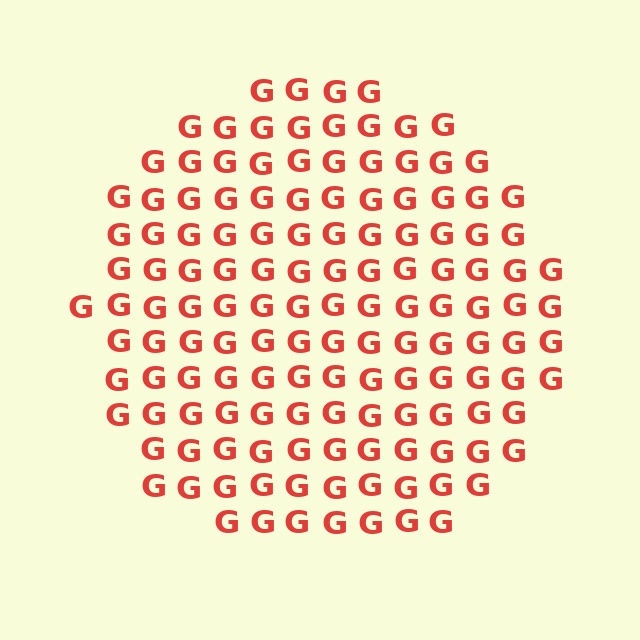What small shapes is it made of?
It is made of small letter G's.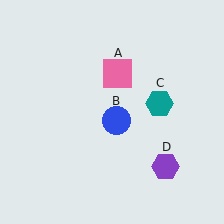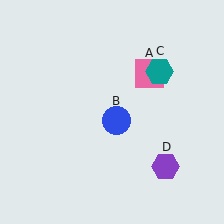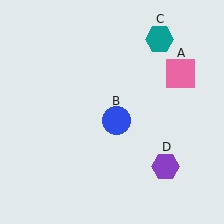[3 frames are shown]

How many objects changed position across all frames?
2 objects changed position: pink square (object A), teal hexagon (object C).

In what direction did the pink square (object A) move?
The pink square (object A) moved right.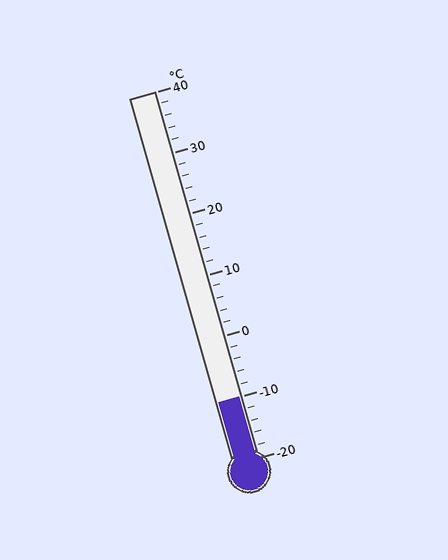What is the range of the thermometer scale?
The thermometer scale ranges from -20°C to 40°C.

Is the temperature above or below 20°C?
The temperature is below 20°C.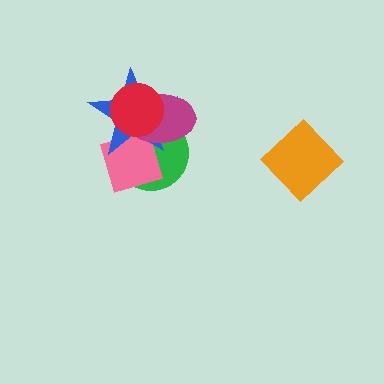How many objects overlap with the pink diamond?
4 objects overlap with the pink diamond.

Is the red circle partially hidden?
No, no other shape covers it.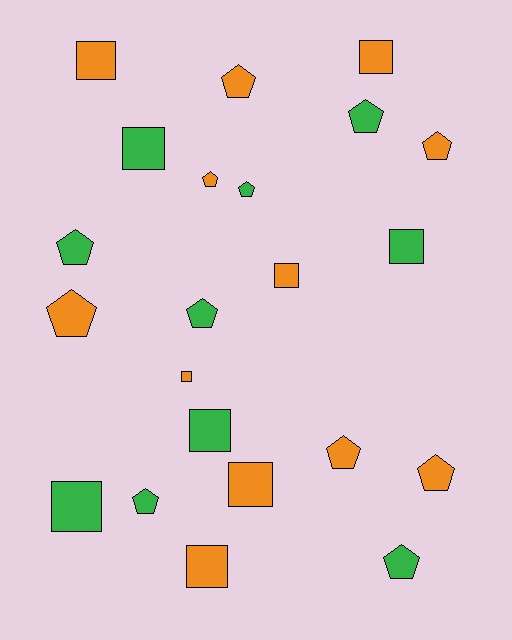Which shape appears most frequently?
Pentagon, with 12 objects.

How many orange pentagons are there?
There are 6 orange pentagons.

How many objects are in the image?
There are 22 objects.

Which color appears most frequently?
Orange, with 12 objects.